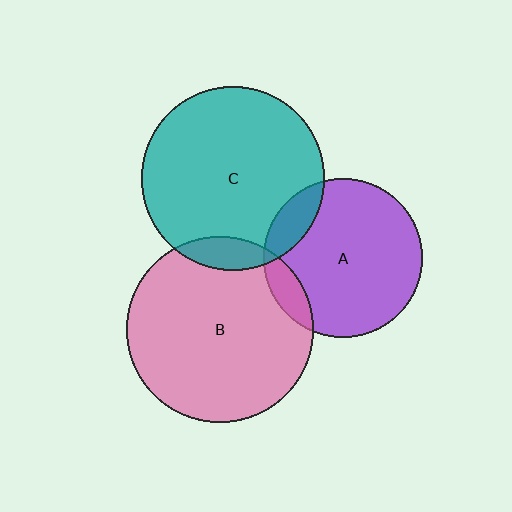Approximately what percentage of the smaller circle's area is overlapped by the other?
Approximately 10%.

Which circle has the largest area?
Circle B (pink).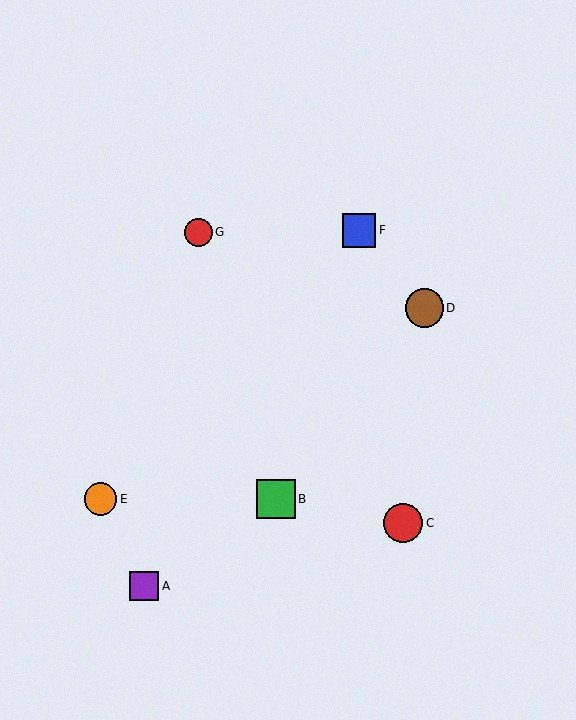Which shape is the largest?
The red circle (labeled C) is the largest.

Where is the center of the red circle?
The center of the red circle is at (404, 523).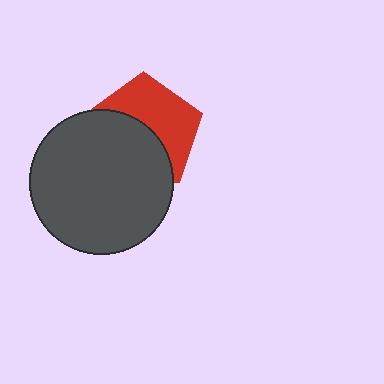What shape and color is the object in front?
The object in front is a dark gray circle.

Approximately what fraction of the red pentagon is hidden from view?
Roughly 51% of the red pentagon is hidden behind the dark gray circle.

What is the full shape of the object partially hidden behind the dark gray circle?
The partially hidden object is a red pentagon.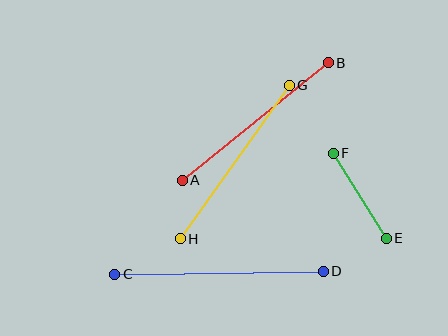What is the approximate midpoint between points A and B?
The midpoint is at approximately (255, 121) pixels.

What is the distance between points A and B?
The distance is approximately 188 pixels.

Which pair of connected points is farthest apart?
Points C and D are farthest apart.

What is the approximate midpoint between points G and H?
The midpoint is at approximately (235, 162) pixels.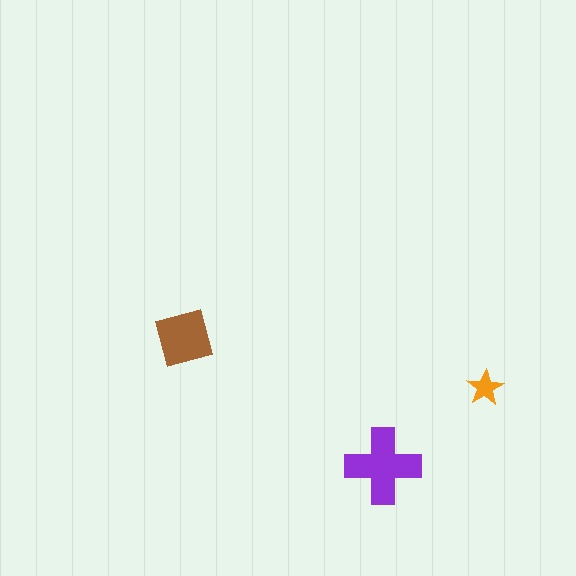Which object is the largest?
The purple cross.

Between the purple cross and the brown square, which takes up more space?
The purple cross.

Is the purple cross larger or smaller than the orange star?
Larger.